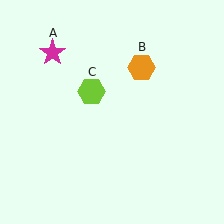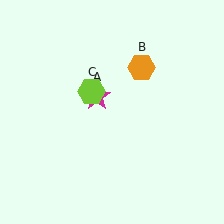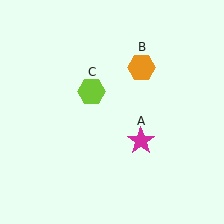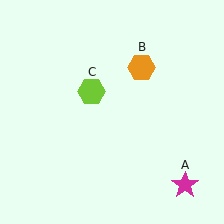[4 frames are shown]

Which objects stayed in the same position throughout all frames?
Orange hexagon (object B) and lime hexagon (object C) remained stationary.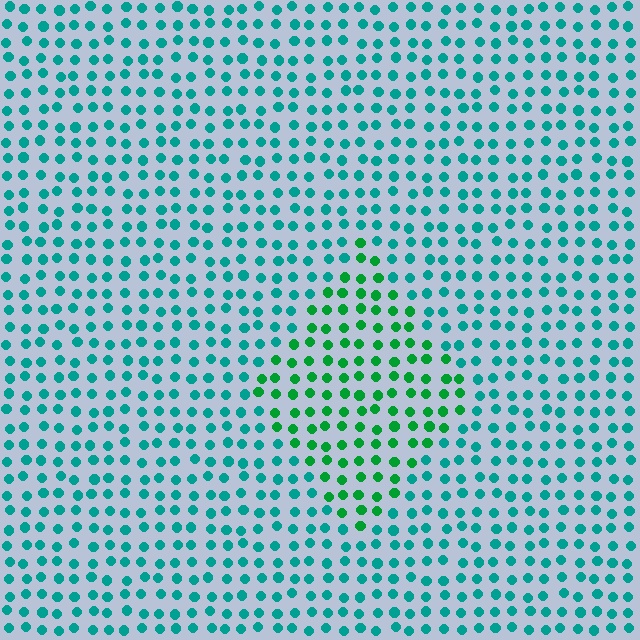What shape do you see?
I see a diamond.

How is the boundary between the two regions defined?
The boundary is defined purely by a slight shift in hue (about 38 degrees). Spacing, size, and orientation are identical on both sides.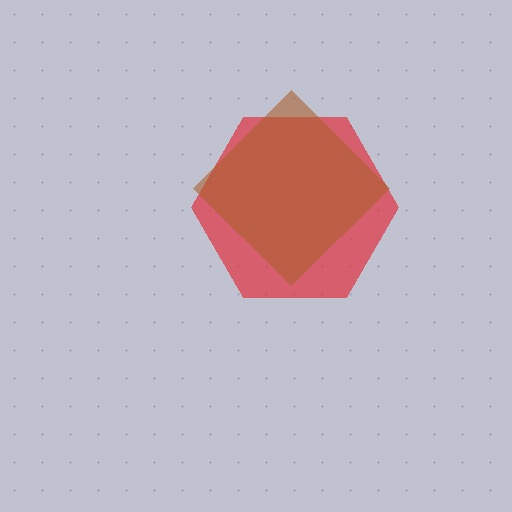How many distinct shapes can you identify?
There are 2 distinct shapes: a red hexagon, a brown diamond.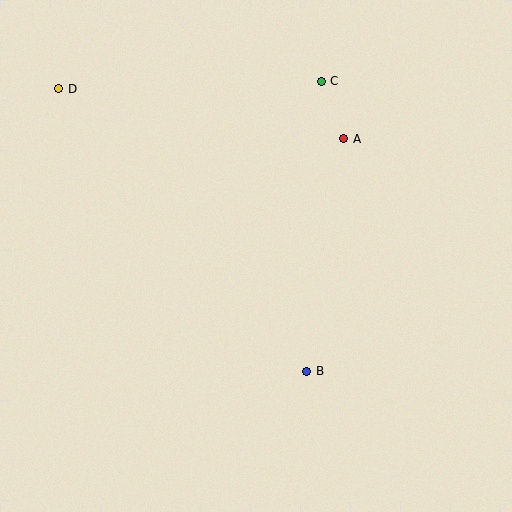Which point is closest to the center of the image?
Point B at (307, 371) is closest to the center.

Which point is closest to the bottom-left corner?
Point B is closest to the bottom-left corner.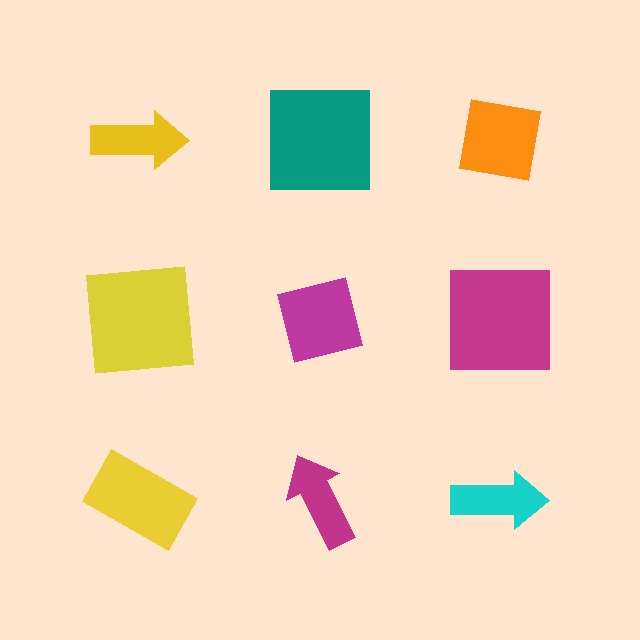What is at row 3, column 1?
A yellow rectangle.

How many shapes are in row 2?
3 shapes.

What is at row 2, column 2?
A magenta square.